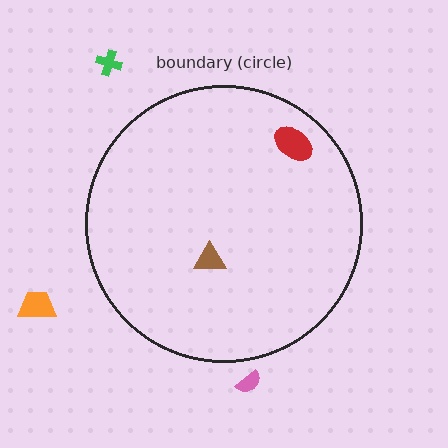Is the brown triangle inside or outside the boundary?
Inside.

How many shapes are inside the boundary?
2 inside, 3 outside.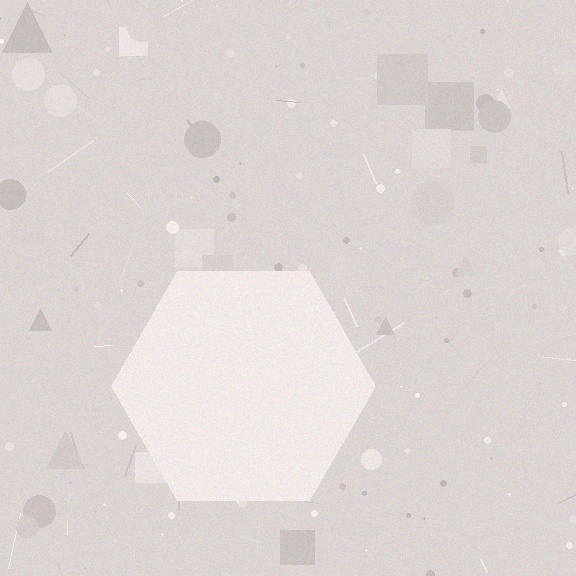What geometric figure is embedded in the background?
A hexagon is embedded in the background.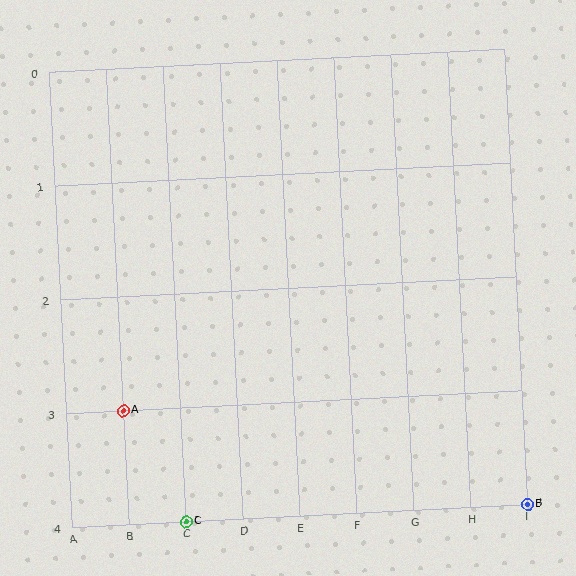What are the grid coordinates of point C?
Point C is at grid coordinates (C, 4).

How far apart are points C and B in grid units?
Points C and B are 6 columns apart.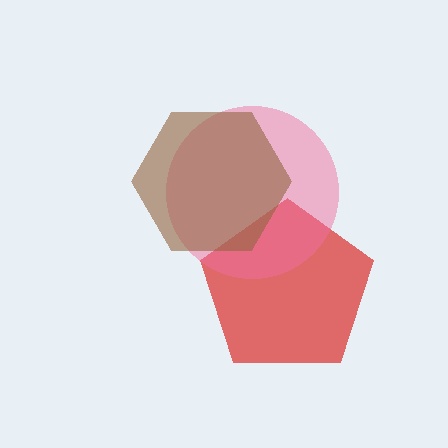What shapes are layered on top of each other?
The layered shapes are: a red pentagon, a pink circle, a brown hexagon.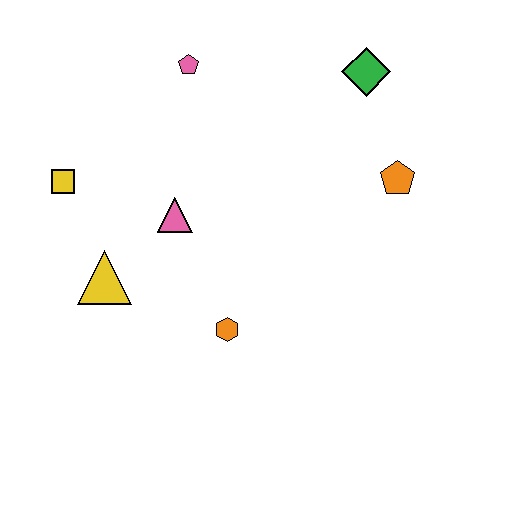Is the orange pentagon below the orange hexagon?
No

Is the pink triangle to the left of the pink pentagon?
Yes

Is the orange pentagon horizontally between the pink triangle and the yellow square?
No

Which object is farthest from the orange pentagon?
The yellow square is farthest from the orange pentagon.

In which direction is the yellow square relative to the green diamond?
The yellow square is to the left of the green diamond.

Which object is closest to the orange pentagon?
The green diamond is closest to the orange pentagon.